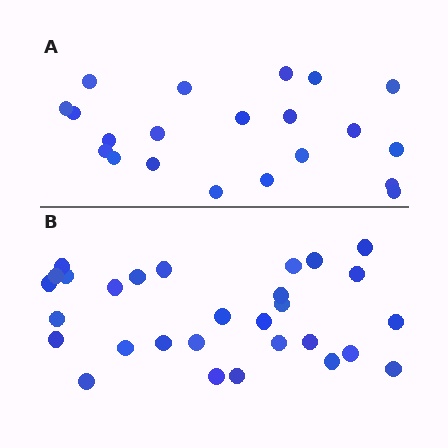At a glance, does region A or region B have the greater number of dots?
Region B (the bottom region) has more dots.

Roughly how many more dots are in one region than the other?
Region B has roughly 8 or so more dots than region A.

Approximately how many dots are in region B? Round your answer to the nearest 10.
About 30 dots. (The exact count is 29, which rounds to 30.)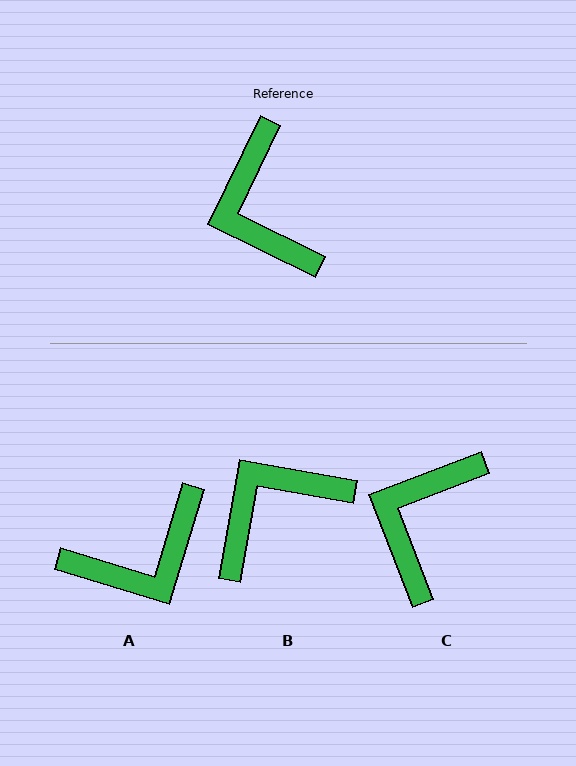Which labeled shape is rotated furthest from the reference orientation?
A, about 99 degrees away.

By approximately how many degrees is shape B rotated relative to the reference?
Approximately 74 degrees clockwise.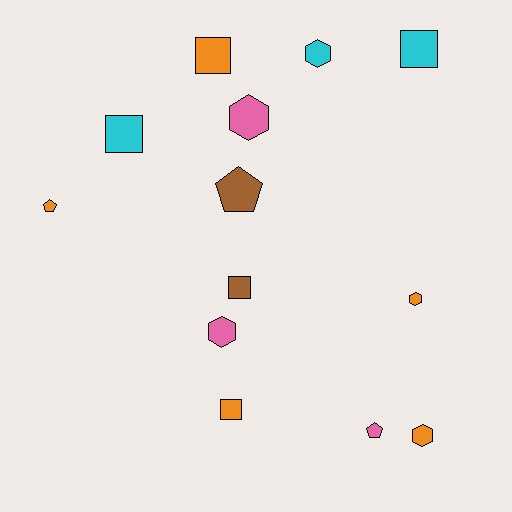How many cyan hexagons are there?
There is 1 cyan hexagon.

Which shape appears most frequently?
Hexagon, with 5 objects.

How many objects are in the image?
There are 13 objects.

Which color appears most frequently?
Orange, with 5 objects.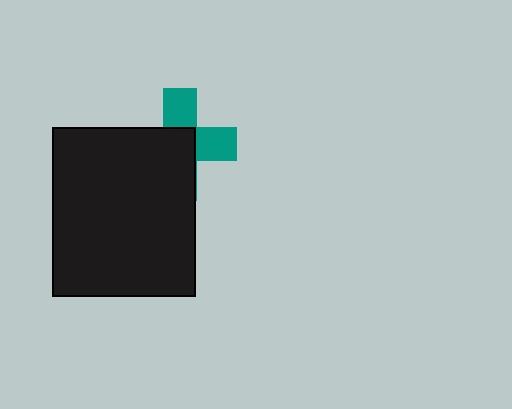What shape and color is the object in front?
The object in front is a black rectangle.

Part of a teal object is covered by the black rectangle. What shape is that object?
It is a cross.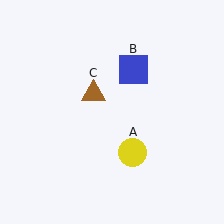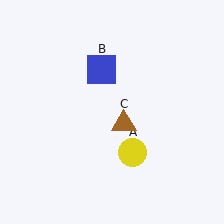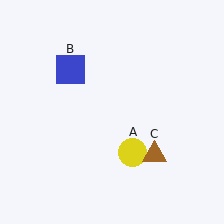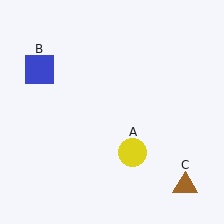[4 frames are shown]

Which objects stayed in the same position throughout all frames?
Yellow circle (object A) remained stationary.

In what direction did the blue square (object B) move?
The blue square (object B) moved left.